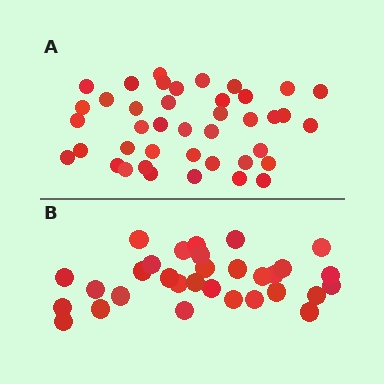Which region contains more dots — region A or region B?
Region A (the top region) has more dots.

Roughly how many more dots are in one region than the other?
Region A has roughly 10 or so more dots than region B.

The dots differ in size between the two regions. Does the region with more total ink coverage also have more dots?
No. Region B has more total ink coverage because its dots are larger, but region A actually contains more individual dots. Total area can be misleading — the number of items is what matters here.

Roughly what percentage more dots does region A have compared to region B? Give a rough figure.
About 30% more.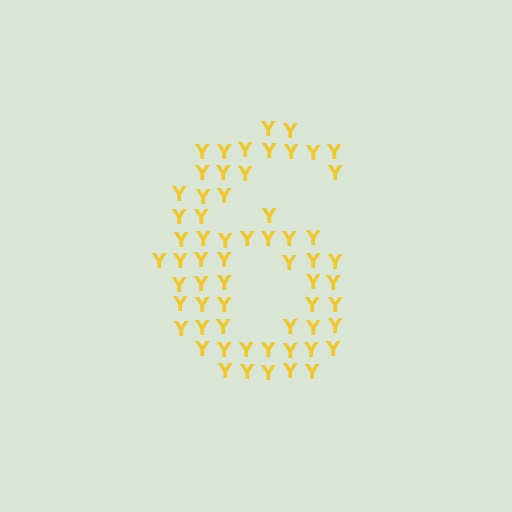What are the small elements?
The small elements are letter Y's.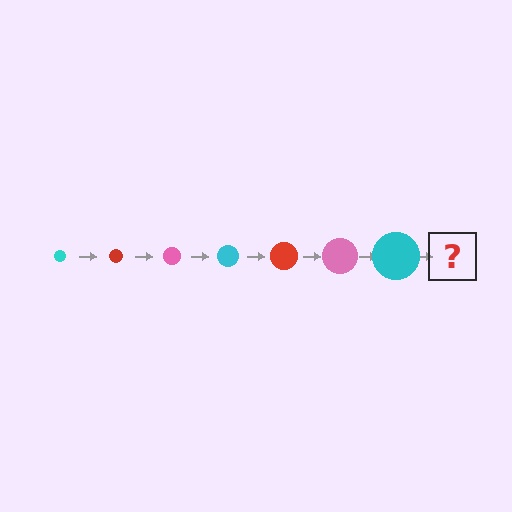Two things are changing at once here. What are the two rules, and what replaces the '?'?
The two rules are that the circle grows larger each step and the color cycles through cyan, red, and pink. The '?' should be a red circle, larger than the previous one.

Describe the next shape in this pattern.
It should be a red circle, larger than the previous one.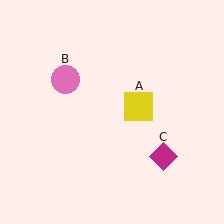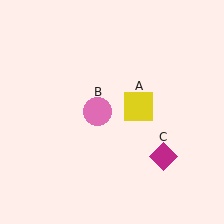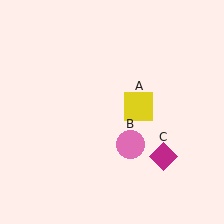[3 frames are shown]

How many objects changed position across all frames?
1 object changed position: pink circle (object B).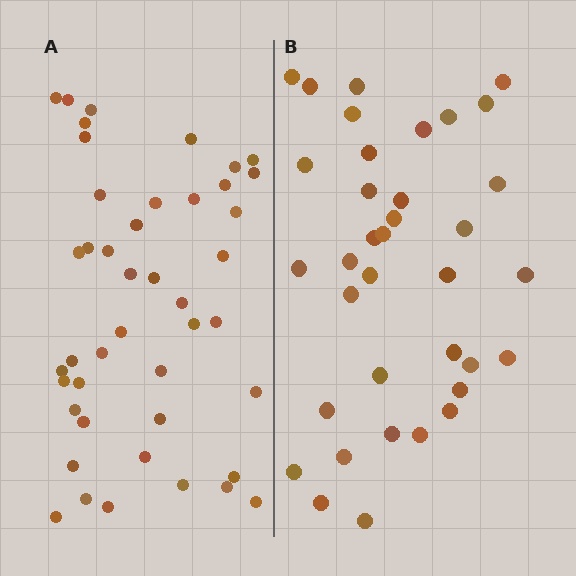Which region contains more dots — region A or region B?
Region A (the left region) has more dots.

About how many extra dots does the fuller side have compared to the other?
Region A has roughly 8 or so more dots than region B.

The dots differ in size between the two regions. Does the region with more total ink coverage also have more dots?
No. Region B has more total ink coverage because its dots are larger, but region A actually contains more individual dots. Total area can be misleading — the number of items is what matters here.